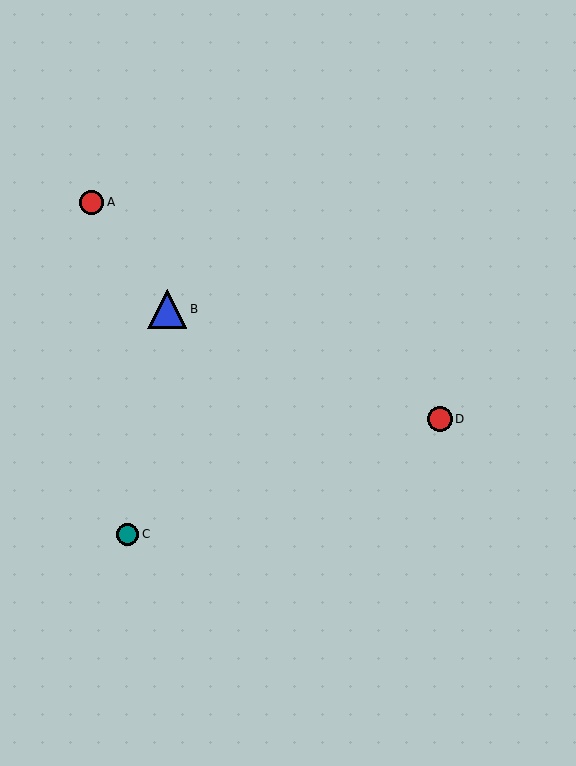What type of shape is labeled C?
Shape C is a teal circle.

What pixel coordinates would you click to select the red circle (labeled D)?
Click at (440, 419) to select the red circle D.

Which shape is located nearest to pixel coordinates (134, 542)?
The teal circle (labeled C) at (128, 534) is nearest to that location.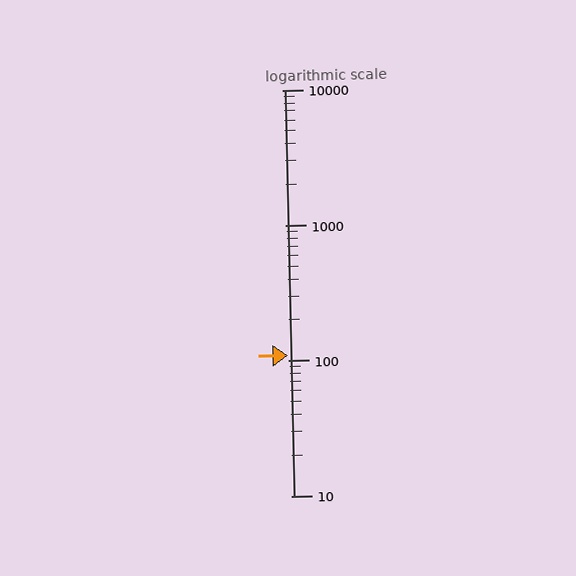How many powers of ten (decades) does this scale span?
The scale spans 3 decades, from 10 to 10000.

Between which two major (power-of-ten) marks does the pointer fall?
The pointer is between 100 and 1000.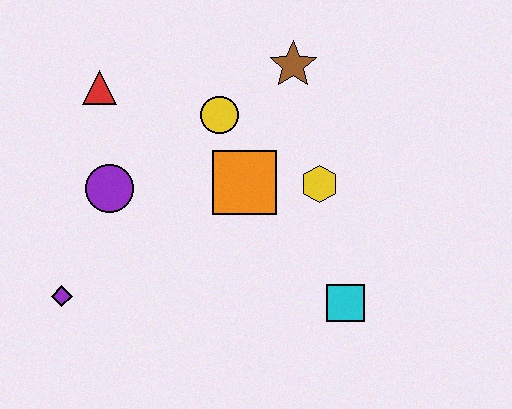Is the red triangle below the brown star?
Yes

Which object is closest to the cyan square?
The yellow hexagon is closest to the cyan square.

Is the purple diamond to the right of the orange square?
No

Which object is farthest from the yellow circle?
The purple diamond is farthest from the yellow circle.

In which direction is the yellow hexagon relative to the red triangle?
The yellow hexagon is to the right of the red triangle.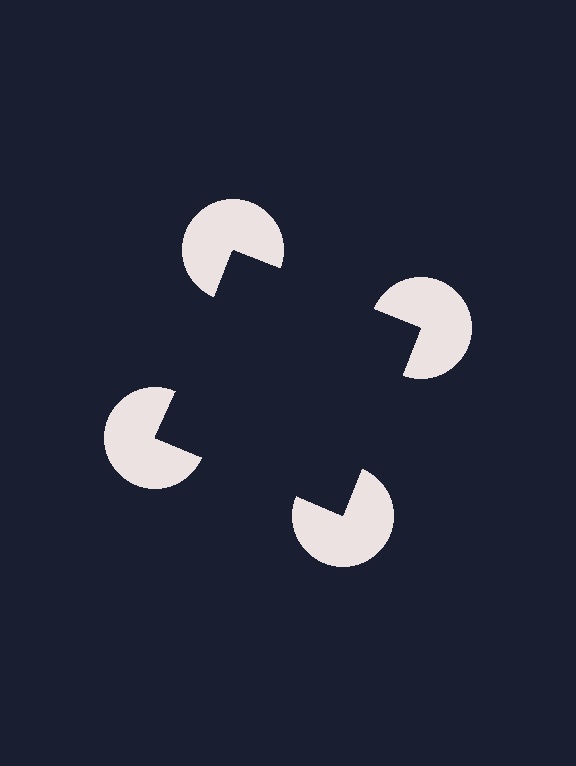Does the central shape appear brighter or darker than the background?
It typically appears slightly darker than the background, even though no actual brightness change is drawn.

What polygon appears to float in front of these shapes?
An illusory square — its edges are inferred from the aligned wedge cuts in the pac-man discs, not physically drawn.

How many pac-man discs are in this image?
There are 4 — one at each vertex of the illusory square.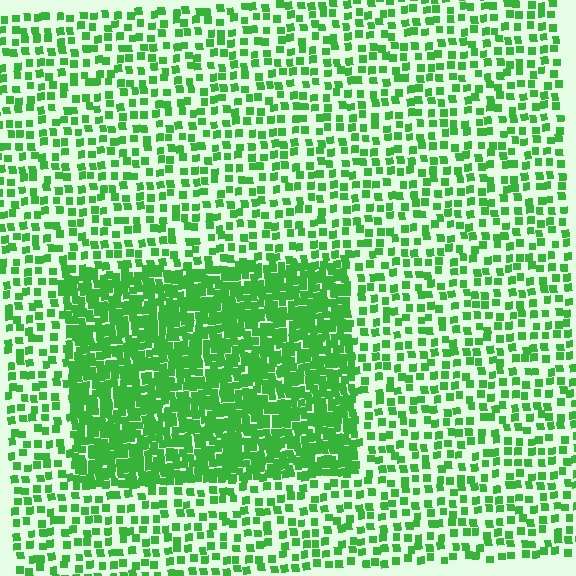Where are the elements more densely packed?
The elements are more densely packed inside the rectangle boundary.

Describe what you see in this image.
The image contains small green elements arranged at two different densities. A rectangle-shaped region is visible where the elements are more densely packed than the surrounding area.